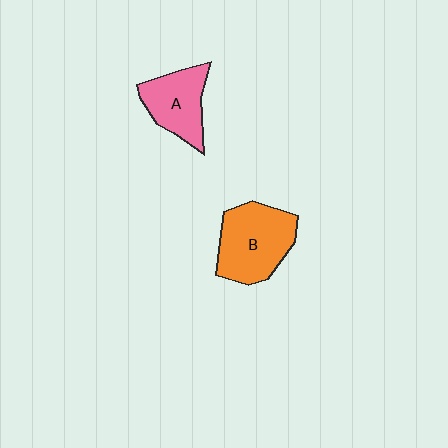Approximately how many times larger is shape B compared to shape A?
Approximately 1.3 times.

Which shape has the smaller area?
Shape A (pink).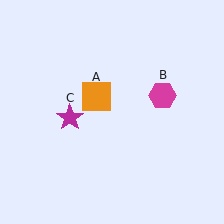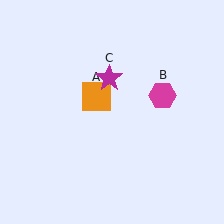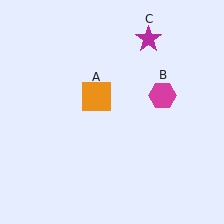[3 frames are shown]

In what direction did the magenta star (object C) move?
The magenta star (object C) moved up and to the right.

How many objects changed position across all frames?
1 object changed position: magenta star (object C).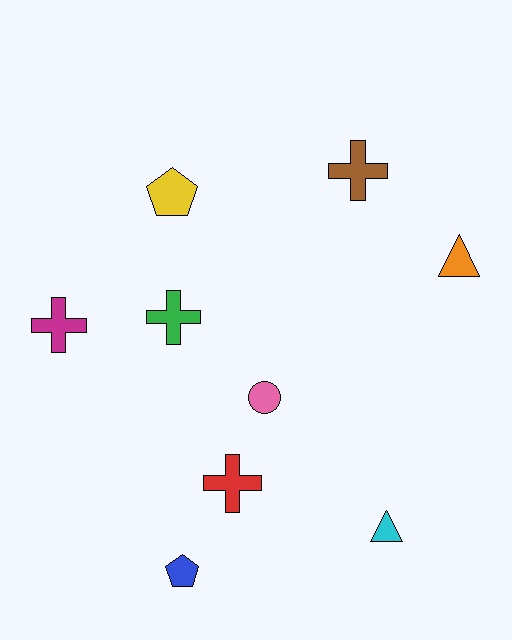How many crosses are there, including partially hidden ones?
There are 4 crosses.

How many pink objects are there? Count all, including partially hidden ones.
There is 1 pink object.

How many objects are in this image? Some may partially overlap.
There are 9 objects.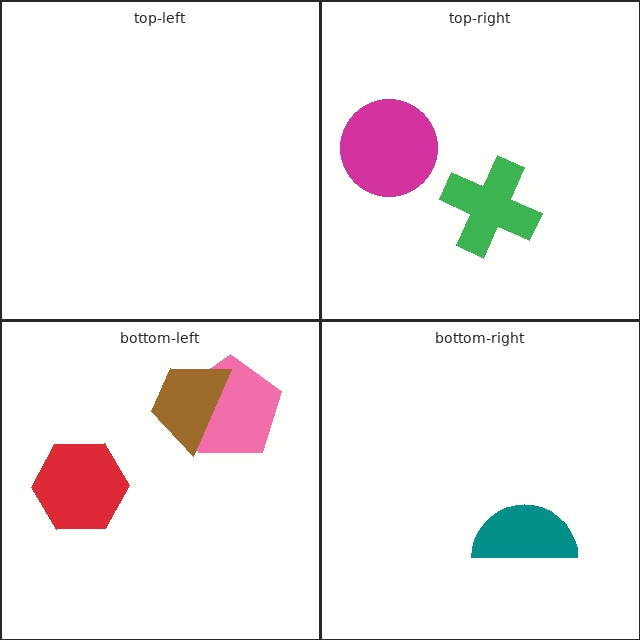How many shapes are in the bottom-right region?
1.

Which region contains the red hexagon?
The bottom-left region.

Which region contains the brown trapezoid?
The bottom-left region.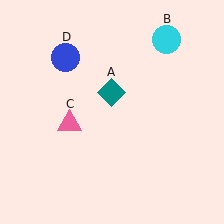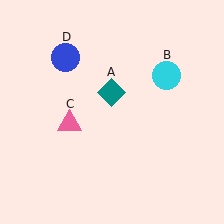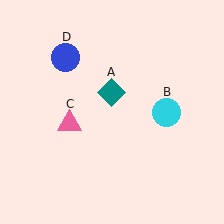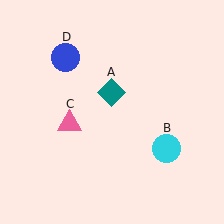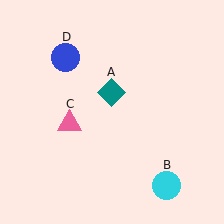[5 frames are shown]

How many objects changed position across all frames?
1 object changed position: cyan circle (object B).